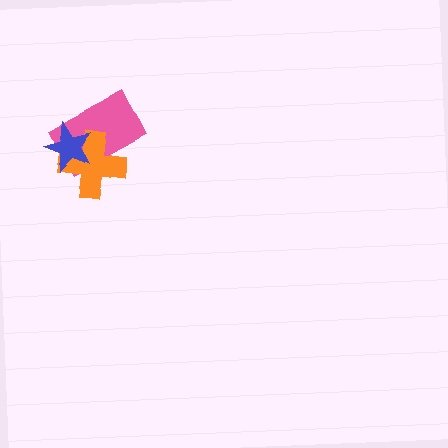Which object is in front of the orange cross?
The blue star is in front of the orange cross.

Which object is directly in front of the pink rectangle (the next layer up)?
The orange cross is directly in front of the pink rectangle.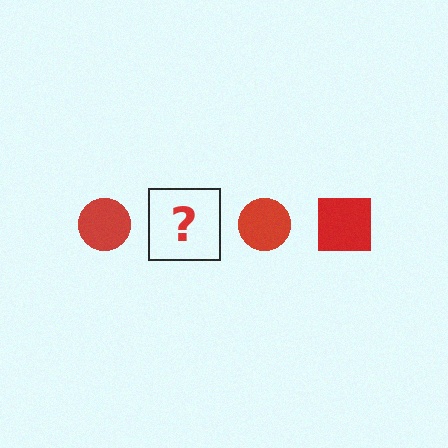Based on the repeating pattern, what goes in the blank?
The blank should be a red square.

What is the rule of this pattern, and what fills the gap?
The rule is that the pattern cycles through circle, square shapes in red. The gap should be filled with a red square.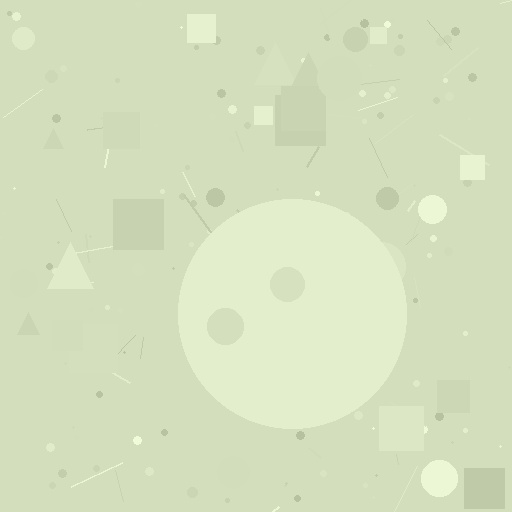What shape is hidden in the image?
A circle is hidden in the image.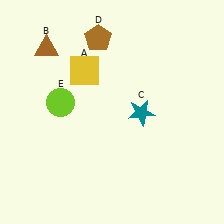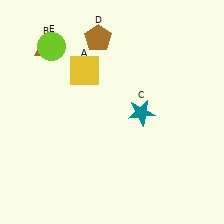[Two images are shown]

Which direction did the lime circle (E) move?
The lime circle (E) moved up.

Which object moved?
The lime circle (E) moved up.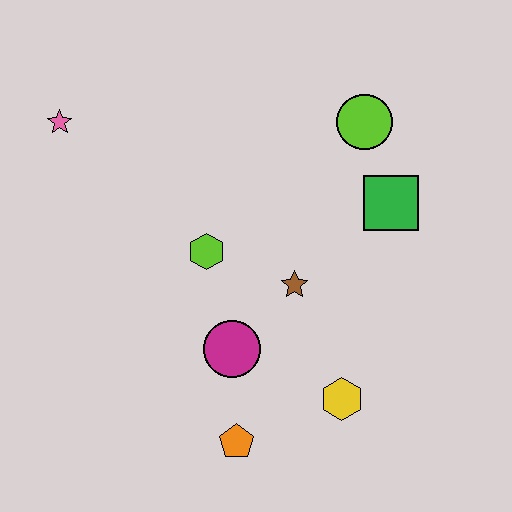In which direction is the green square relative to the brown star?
The green square is to the right of the brown star.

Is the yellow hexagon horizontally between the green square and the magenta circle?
Yes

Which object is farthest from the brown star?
The pink star is farthest from the brown star.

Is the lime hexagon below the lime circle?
Yes